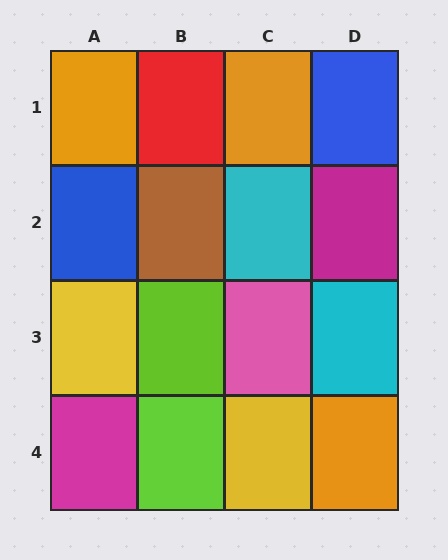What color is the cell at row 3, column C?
Pink.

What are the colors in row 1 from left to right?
Orange, red, orange, blue.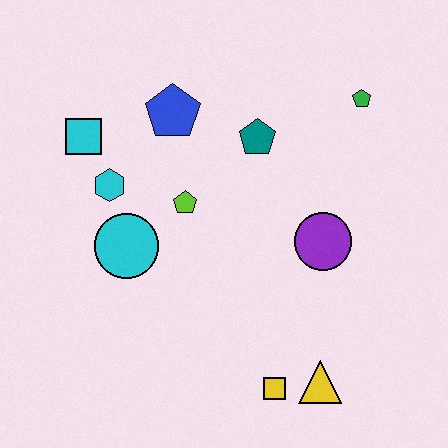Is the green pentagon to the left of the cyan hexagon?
No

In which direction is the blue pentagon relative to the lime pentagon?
The blue pentagon is above the lime pentagon.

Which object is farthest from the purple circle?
The cyan square is farthest from the purple circle.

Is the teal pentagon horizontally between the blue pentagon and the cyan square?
No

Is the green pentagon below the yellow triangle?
No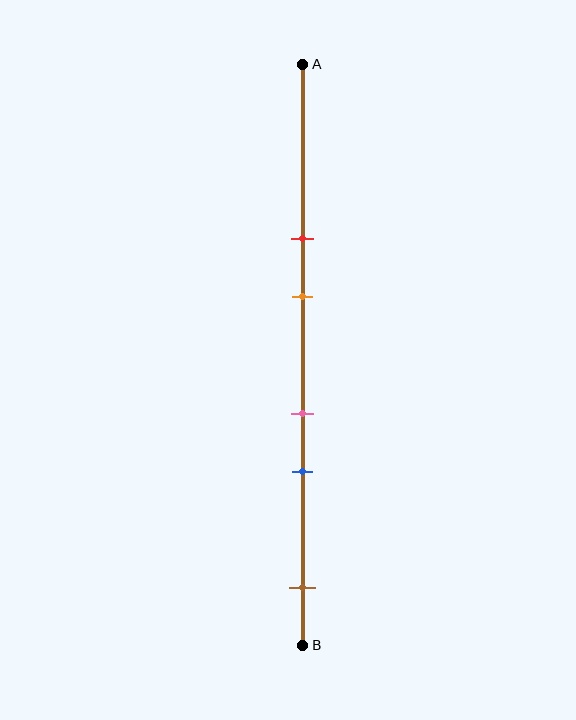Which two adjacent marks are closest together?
The pink and blue marks are the closest adjacent pair.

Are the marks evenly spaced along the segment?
No, the marks are not evenly spaced.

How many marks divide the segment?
There are 5 marks dividing the segment.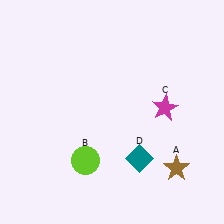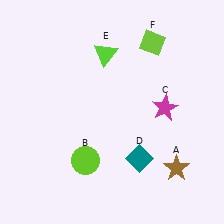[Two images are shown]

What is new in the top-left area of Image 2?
A lime triangle (E) was added in the top-left area of Image 2.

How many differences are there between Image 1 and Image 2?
There are 2 differences between the two images.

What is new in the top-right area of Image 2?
A lime diamond (F) was added in the top-right area of Image 2.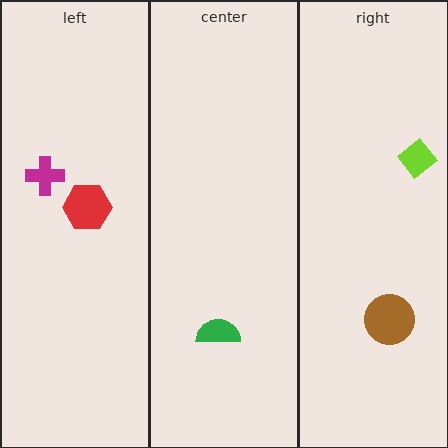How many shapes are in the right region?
2.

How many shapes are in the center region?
1.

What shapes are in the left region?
The magenta cross, the red hexagon.